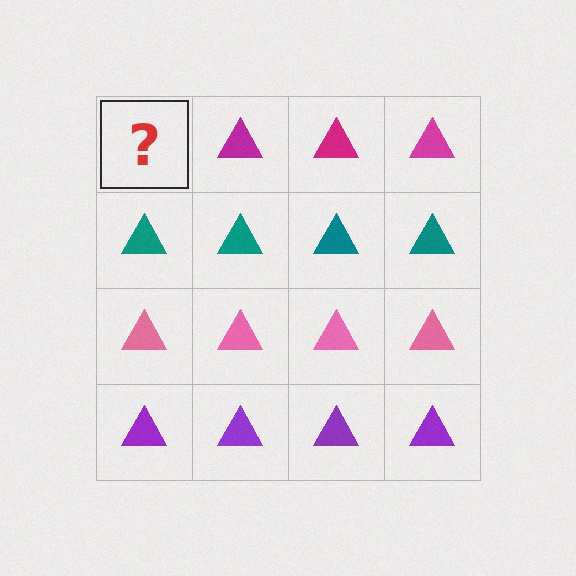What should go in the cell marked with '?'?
The missing cell should contain a magenta triangle.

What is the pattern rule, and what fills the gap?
The rule is that each row has a consistent color. The gap should be filled with a magenta triangle.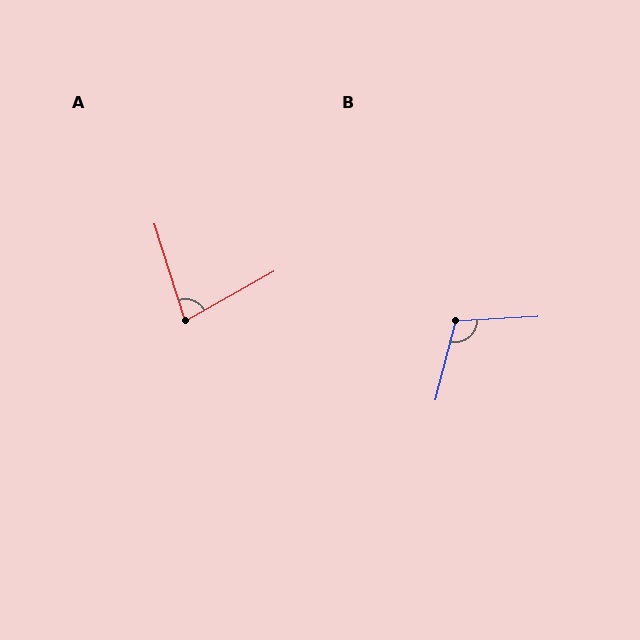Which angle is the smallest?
A, at approximately 78 degrees.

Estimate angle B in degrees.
Approximately 108 degrees.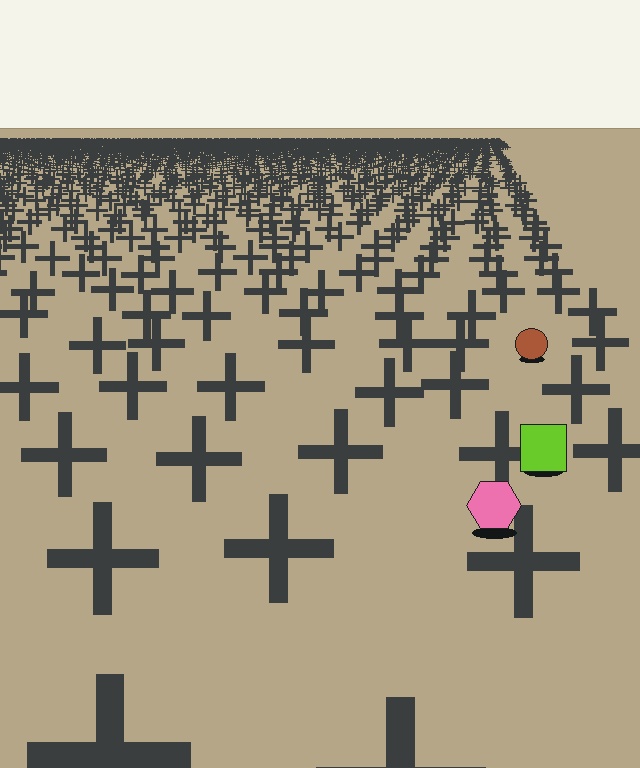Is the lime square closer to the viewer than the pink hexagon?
No. The pink hexagon is closer — you can tell from the texture gradient: the ground texture is coarser near it.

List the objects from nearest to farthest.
From nearest to farthest: the pink hexagon, the lime square, the brown circle.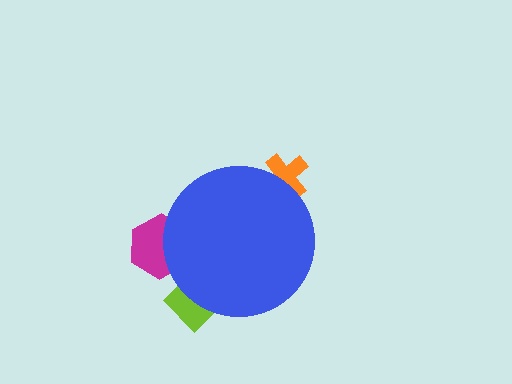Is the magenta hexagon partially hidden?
Yes, the magenta hexagon is partially hidden behind the blue circle.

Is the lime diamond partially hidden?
Yes, the lime diamond is partially hidden behind the blue circle.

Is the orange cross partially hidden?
Yes, the orange cross is partially hidden behind the blue circle.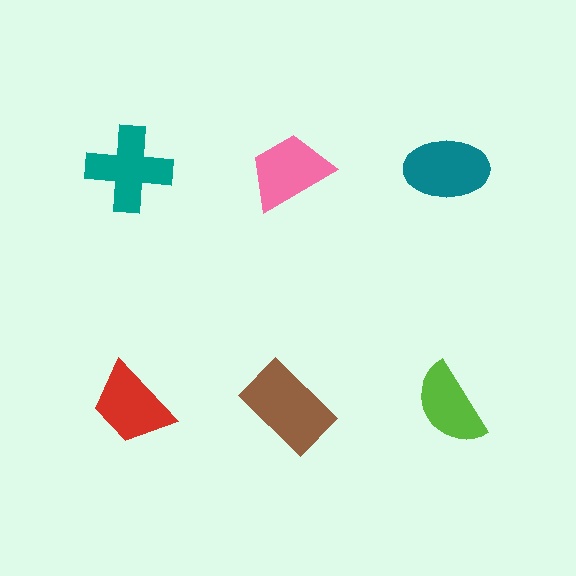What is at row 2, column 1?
A red trapezoid.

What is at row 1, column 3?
A teal ellipse.